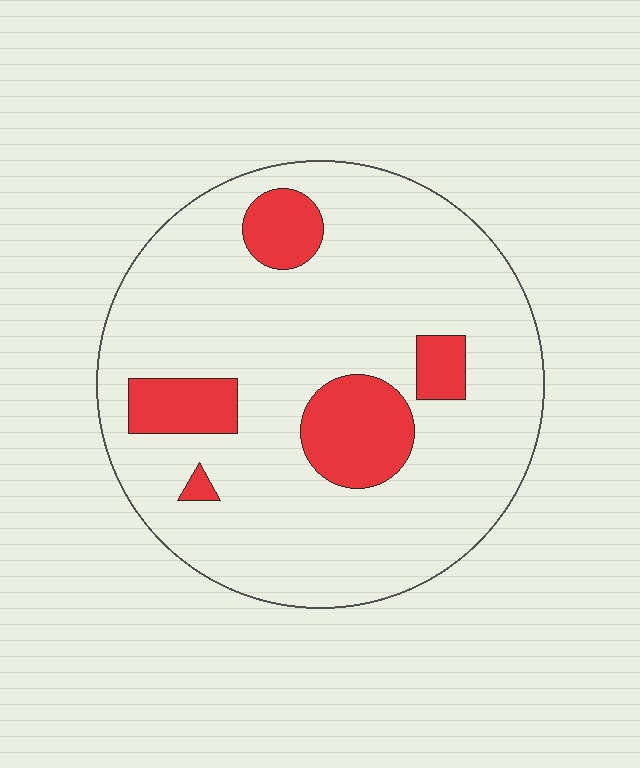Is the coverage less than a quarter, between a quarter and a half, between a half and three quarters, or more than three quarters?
Less than a quarter.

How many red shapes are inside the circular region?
5.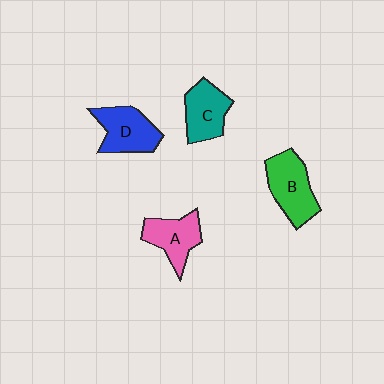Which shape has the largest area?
Shape B (green).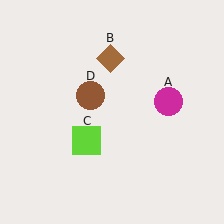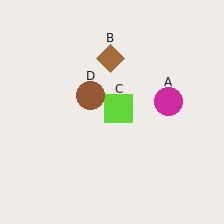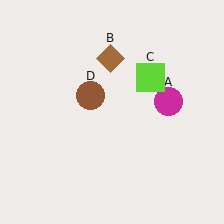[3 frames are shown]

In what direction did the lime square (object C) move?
The lime square (object C) moved up and to the right.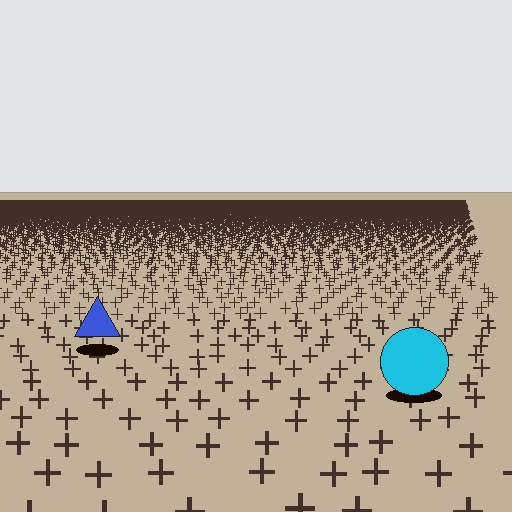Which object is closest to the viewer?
The cyan circle is closest. The texture marks near it are larger and more spread out.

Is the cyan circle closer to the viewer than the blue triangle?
Yes. The cyan circle is closer — you can tell from the texture gradient: the ground texture is coarser near it.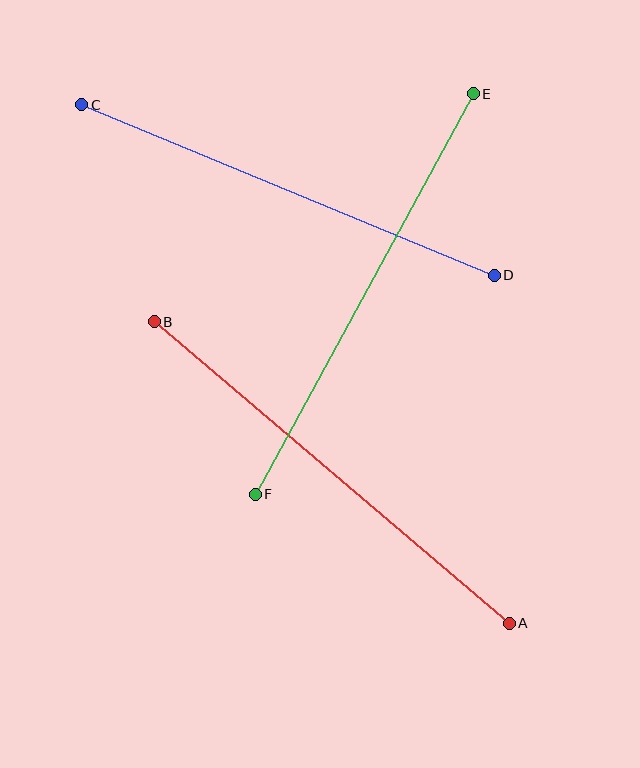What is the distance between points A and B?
The distance is approximately 465 pixels.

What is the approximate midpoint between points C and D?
The midpoint is at approximately (288, 190) pixels.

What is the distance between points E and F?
The distance is approximately 456 pixels.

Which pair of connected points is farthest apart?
Points A and B are farthest apart.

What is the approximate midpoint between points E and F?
The midpoint is at approximately (364, 294) pixels.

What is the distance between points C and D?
The distance is approximately 446 pixels.